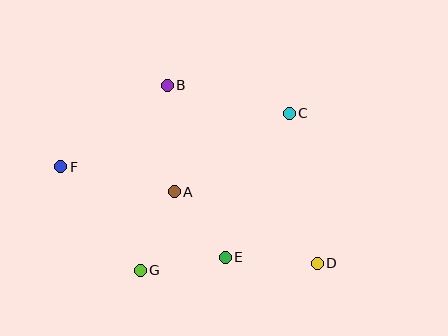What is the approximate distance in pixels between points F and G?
The distance between F and G is approximately 131 pixels.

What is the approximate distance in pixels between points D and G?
The distance between D and G is approximately 177 pixels.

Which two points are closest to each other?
Points A and E are closest to each other.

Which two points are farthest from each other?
Points D and F are farthest from each other.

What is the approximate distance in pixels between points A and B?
The distance between A and B is approximately 107 pixels.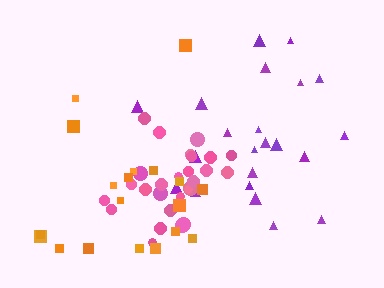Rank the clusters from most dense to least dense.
pink, purple, orange.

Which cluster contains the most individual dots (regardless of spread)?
Pink (28).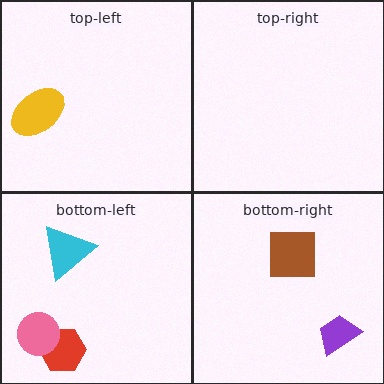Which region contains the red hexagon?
The bottom-left region.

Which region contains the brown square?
The bottom-right region.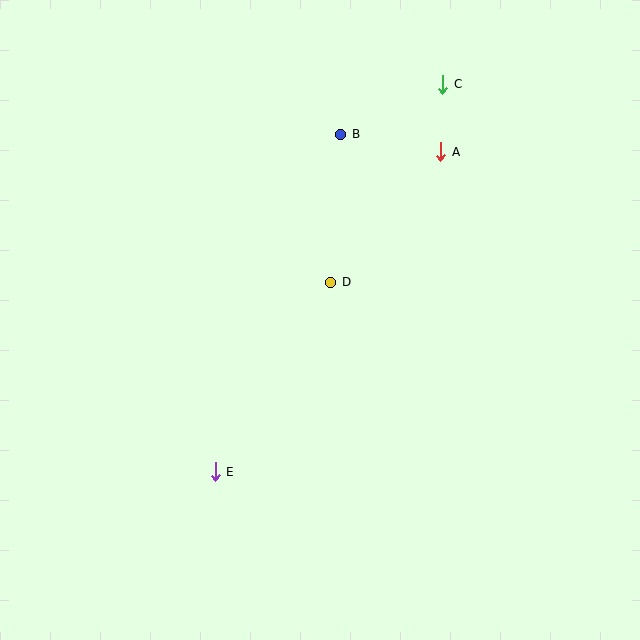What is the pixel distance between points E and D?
The distance between E and D is 222 pixels.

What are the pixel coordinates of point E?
Point E is at (215, 472).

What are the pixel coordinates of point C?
Point C is at (443, 84).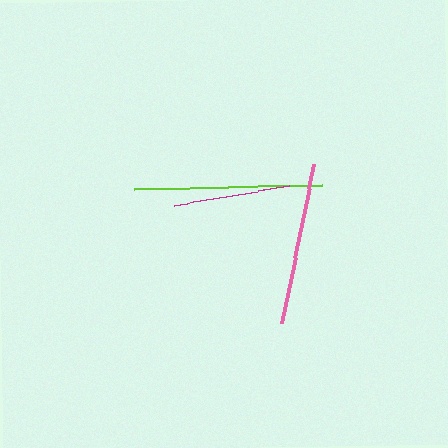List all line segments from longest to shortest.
From longest to shortest: lime, pink, magenta.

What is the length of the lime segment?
The lime segment is approximately 188 pixels long.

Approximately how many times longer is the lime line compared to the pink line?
The lime line is approximately 1.2 times the length of the pink line.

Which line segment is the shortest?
The magenta line is the shortest at approximately 117 pixels.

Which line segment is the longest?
The lime line is the longest at approximately 188 pixels.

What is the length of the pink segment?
The pink segment is approximately 163 pixels long.